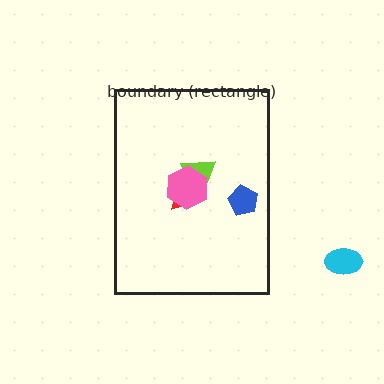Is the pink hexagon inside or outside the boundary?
Inside.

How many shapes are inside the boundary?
5 inside, 1 outside.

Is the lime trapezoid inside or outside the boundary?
Inside.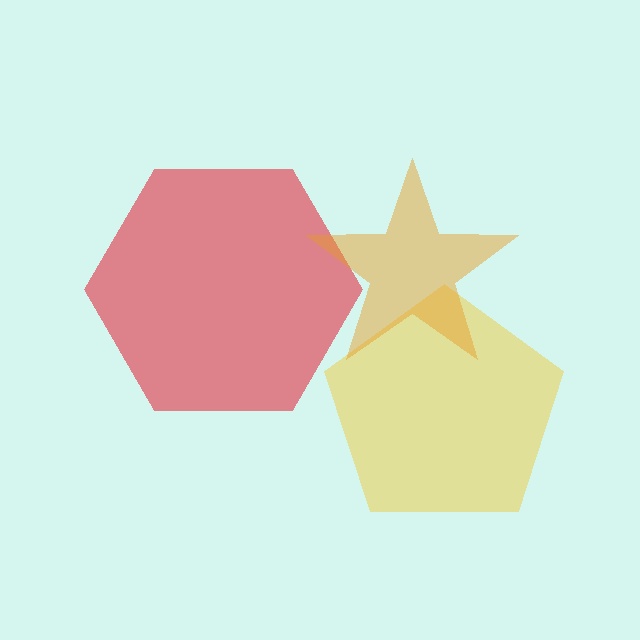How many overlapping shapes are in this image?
There are 3 overlapping shapes in the image.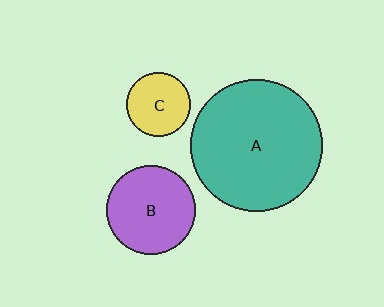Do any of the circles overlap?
No, none of the circles overlap.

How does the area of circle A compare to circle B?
Approximately 2.2 times.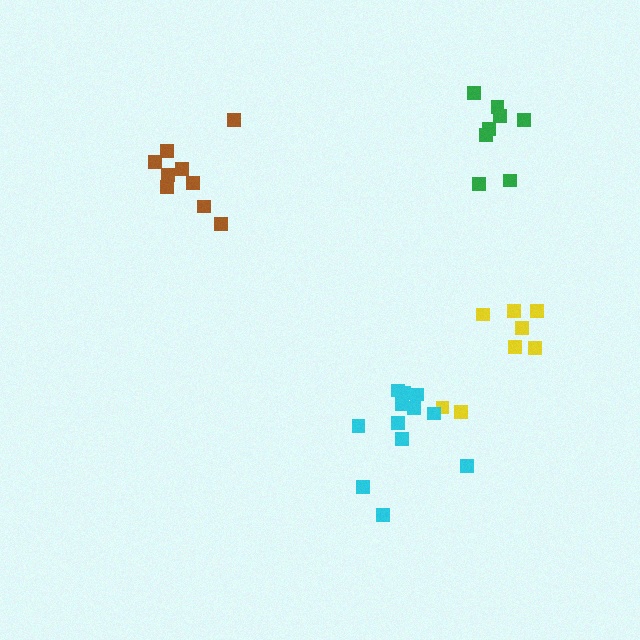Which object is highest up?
The green cluster is topmost.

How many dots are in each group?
Group 1: 8 dots, Group 2: 12 dots, Group 3: 9 dots, Group 4: 8 dots (37 total).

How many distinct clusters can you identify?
There are 4 distinct clusters.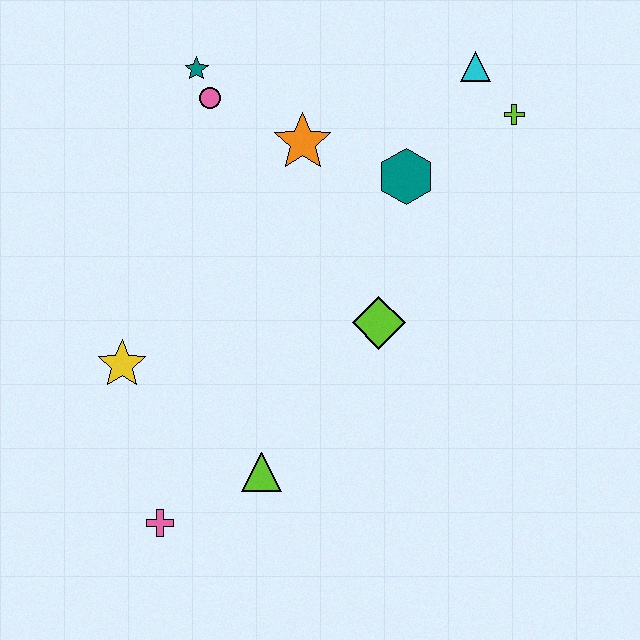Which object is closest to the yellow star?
The pink cross is closest to the yellow star.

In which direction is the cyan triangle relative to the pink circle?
The cyan triangle is to the right of the pink circle.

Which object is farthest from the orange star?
The pink cross is farthest from the orange star.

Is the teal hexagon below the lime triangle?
No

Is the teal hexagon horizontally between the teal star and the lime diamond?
No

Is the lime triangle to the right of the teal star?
Yes